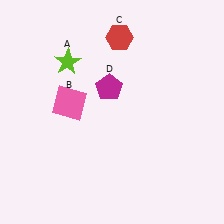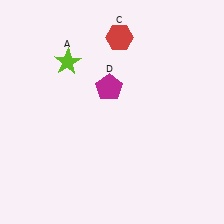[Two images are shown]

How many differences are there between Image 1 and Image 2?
There is 1 difference between the two images.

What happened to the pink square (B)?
The pink square (B) was removed in Image 2. It was in the top-left area of Image 1.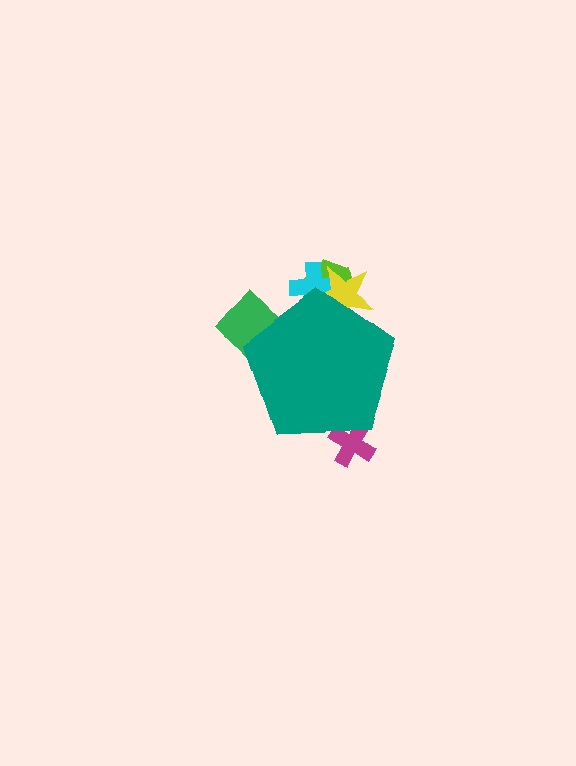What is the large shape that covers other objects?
A teal pentagon.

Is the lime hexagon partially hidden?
Yes, the lime hexagon is partially hidden behind the teal pentagon.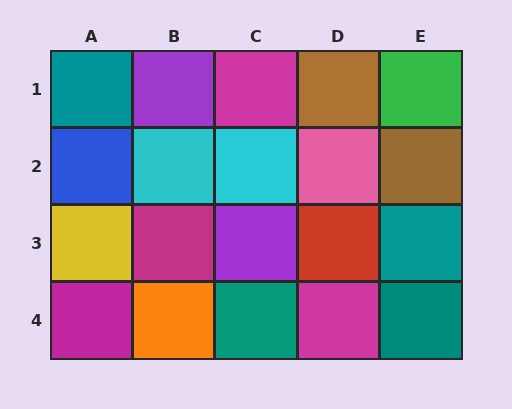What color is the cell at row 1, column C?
Magenta.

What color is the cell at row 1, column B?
Purple.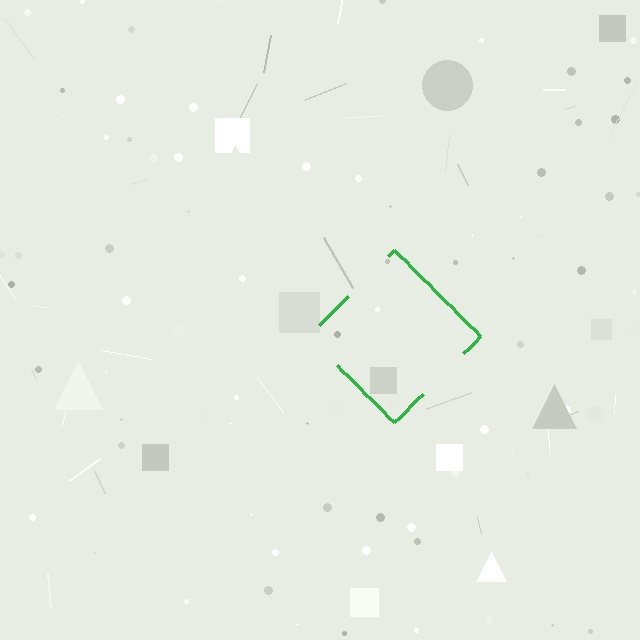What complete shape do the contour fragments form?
The contour fragments form a diamond.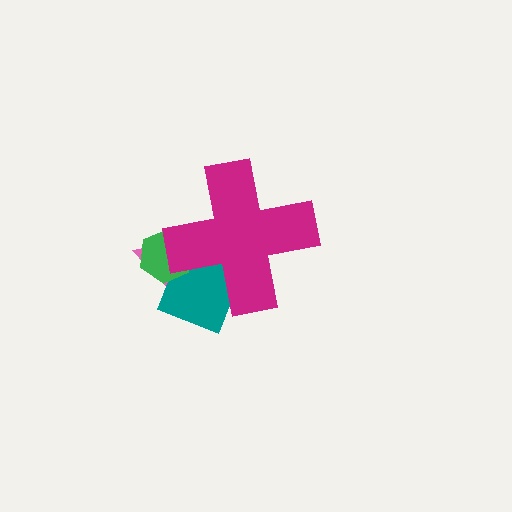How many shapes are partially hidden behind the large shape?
3 shapes are partially hidden.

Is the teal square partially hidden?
Yes, the teal square is partially hidden behind the magenta cross.